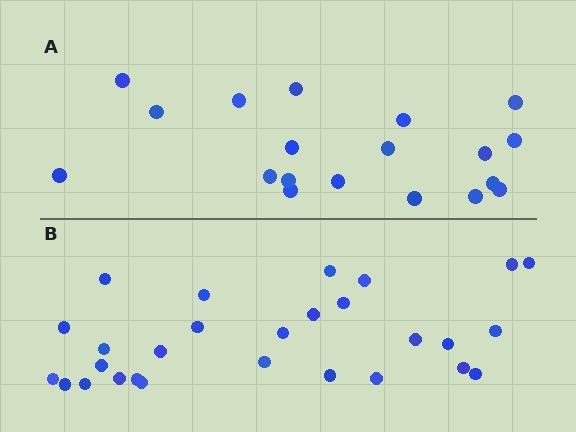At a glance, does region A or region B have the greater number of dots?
Region B (the bottom region) has more dots.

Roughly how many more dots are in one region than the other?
Region B has roughly 8 or so more dots than region A.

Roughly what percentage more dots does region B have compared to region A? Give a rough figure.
About 45% more.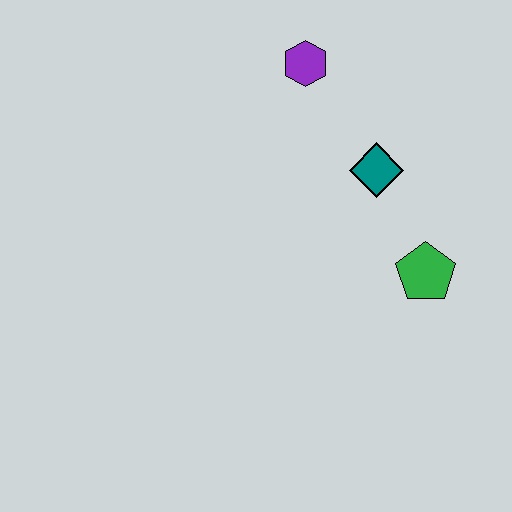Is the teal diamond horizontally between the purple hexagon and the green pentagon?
Yes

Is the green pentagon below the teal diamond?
Yes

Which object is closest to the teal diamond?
The green pentagon is closest to the teal diamond.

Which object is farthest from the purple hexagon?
The green pentagon is farthest from the purple hexagon.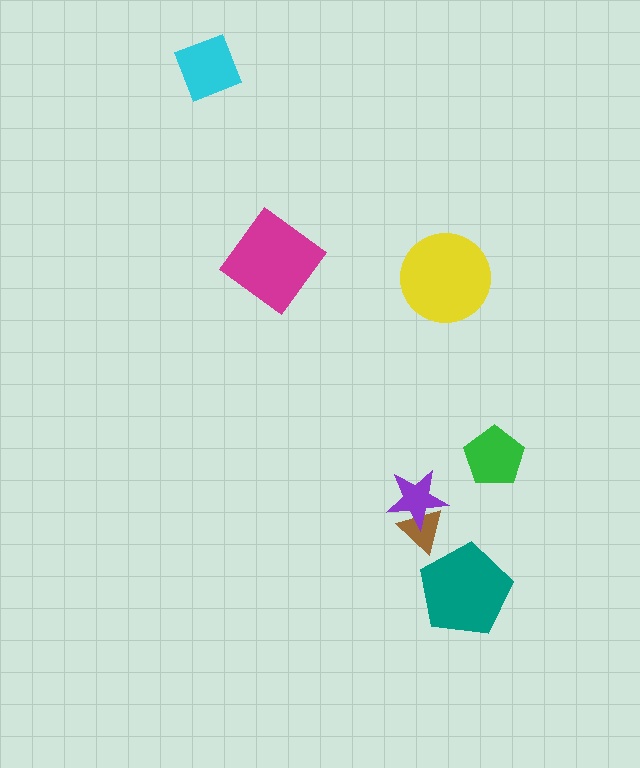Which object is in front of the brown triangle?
The purple star is in front of the brown triangle.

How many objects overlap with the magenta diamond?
0 objects overlap with the magenta diamond.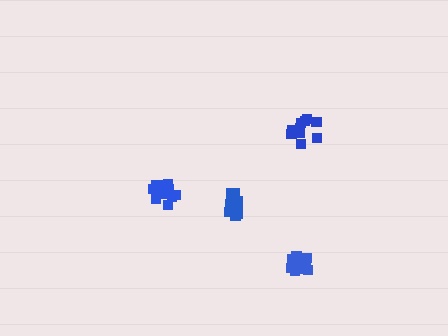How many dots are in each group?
Group 1: 11 dots, Group 2: 10 dots, Group 3: 10 dots, Group 4: 14 dots (45 total).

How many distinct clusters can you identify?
There are 4 distinct clusters.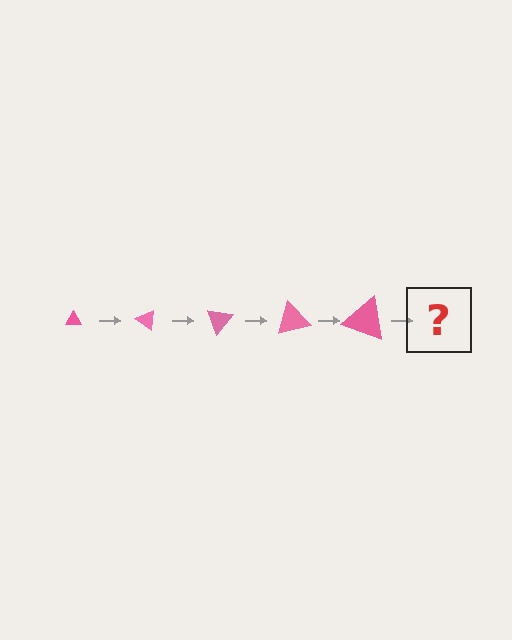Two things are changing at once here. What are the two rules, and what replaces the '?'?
The two rules are that the triangle grows larger each step and it rotates 35 degrees each step. The '?' should be a triangle, larger than the previous one and rotated 175 degrees from the start.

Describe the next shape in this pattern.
It should be a triangle, larger than the previous one and rotated 175 degrees from the start.